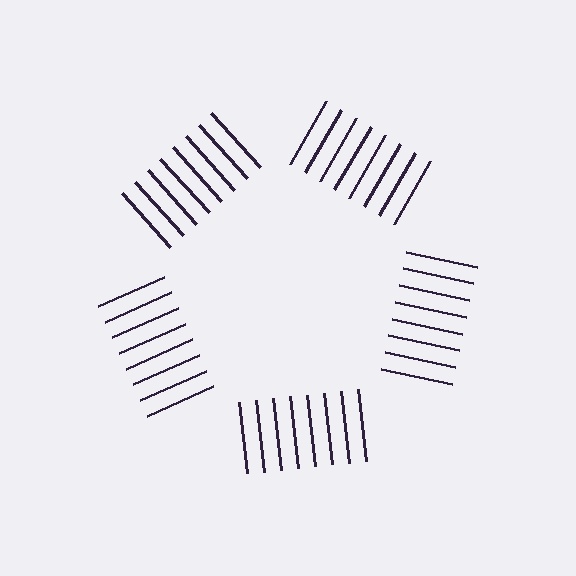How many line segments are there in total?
40 — 8 along each of the 5 edges.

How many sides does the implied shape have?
5 sides — the line-ends trace a pentagon.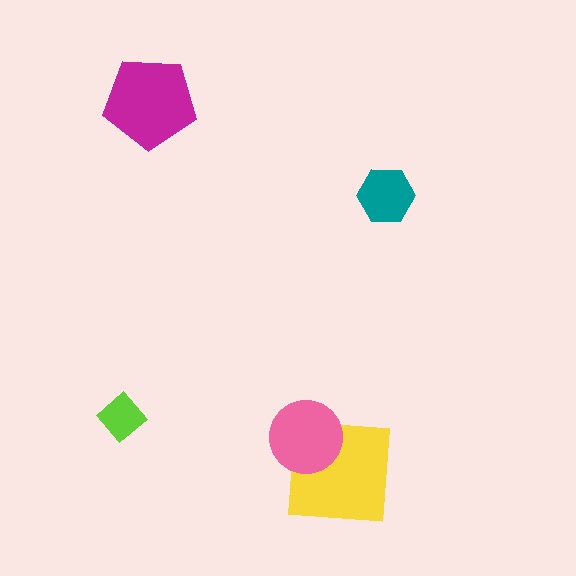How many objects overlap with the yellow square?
1 object overlaps with the yellow square.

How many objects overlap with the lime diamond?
0 objects overlap with the lime diamond.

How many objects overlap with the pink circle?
1 object overlaps with the pink circle.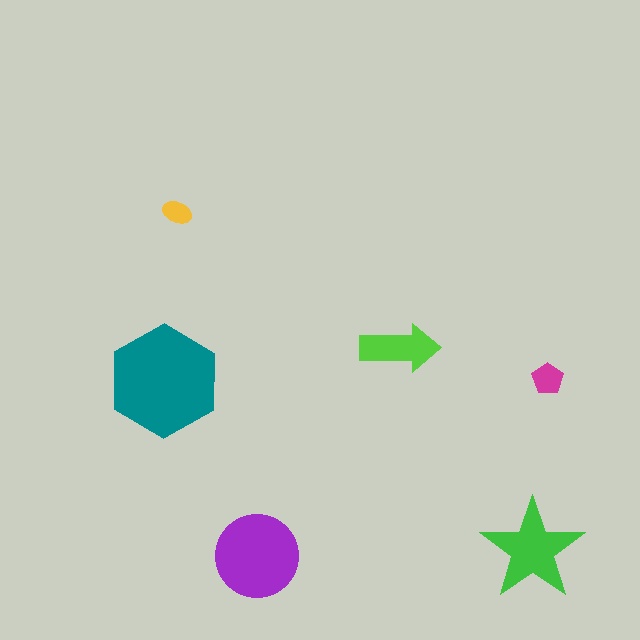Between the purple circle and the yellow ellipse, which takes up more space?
The purple circle.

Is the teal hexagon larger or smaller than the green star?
Larger.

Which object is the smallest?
The yellow ellipse.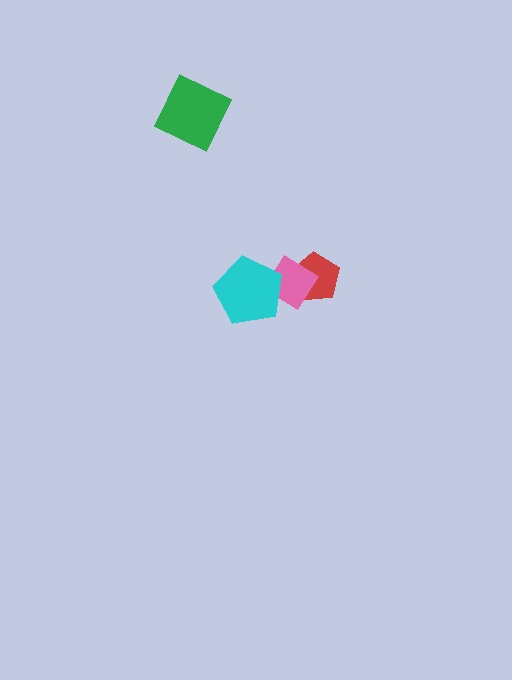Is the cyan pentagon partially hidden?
No, no other shape covers it.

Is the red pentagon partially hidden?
Yes, it is partially covered by another shape.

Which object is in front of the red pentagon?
The pink diamond is in front of the red pentagon.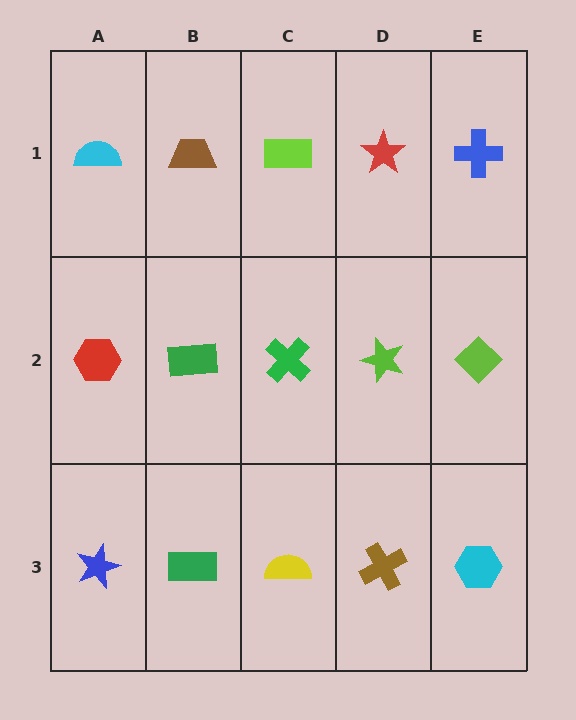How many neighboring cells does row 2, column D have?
4.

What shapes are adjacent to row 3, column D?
A lime star (row 2, column D), a yellow semicircle (row 3, column C), a cyan hexagon (row 3, column E).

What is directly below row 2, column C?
A yellow semicircle.